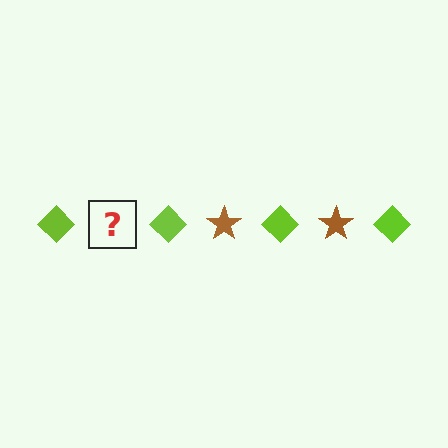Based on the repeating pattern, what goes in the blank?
The blank should be a brown star.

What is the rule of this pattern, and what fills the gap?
The rule is that the pattern alternates between lime diamond and brown star. The gap should be filled with a brown star.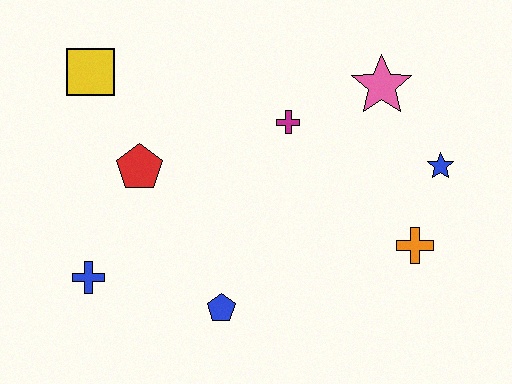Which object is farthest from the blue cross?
The blue star is farthest from the blue cross.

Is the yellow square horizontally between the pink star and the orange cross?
No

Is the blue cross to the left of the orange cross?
Yes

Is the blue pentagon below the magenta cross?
Yes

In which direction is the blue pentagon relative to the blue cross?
The blue pentagon is to the right of the blue cross.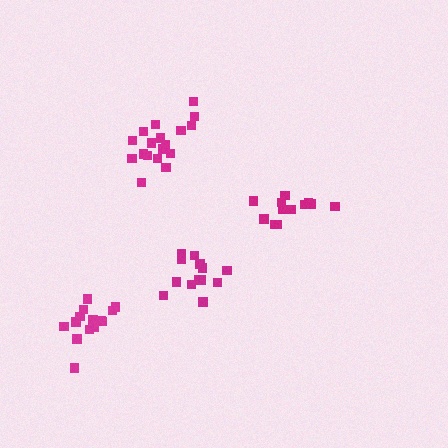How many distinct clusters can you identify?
There are 4 distinct clusters.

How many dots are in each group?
Group 1: 12 dots, Group 2: 14 dots, Group 3: 13 dots, Group 4: 18 dots (57 total).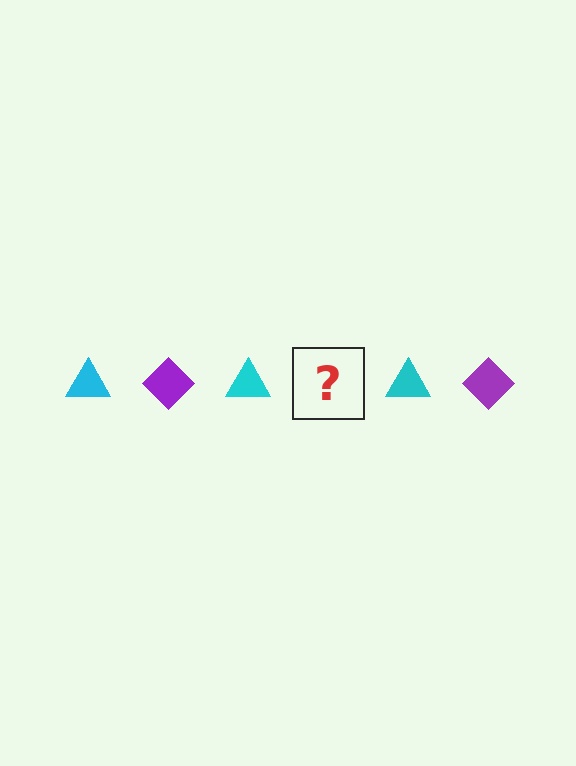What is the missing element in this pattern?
The missing element is a purple diamond.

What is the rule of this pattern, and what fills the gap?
The rule is that the pattern alternates between cyan triangle and purple diamond. The gap should be filled with a purple diamond.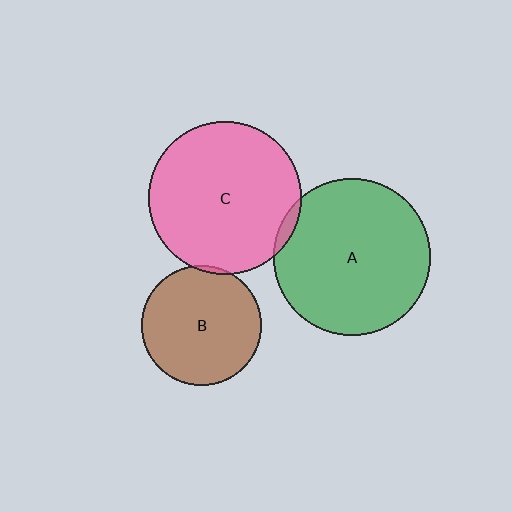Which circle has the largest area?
Circle A (green).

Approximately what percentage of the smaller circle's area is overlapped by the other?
Approximately 5%.